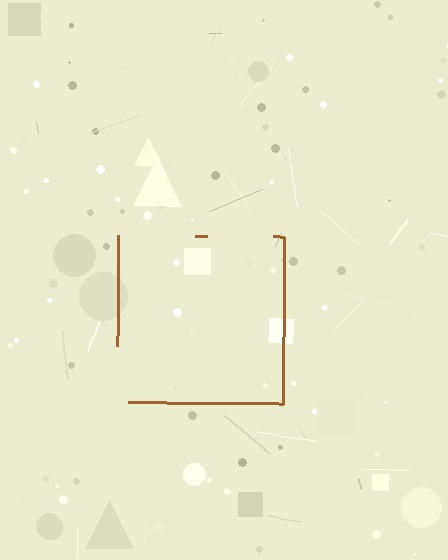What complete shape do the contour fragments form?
The contour fragments form a square.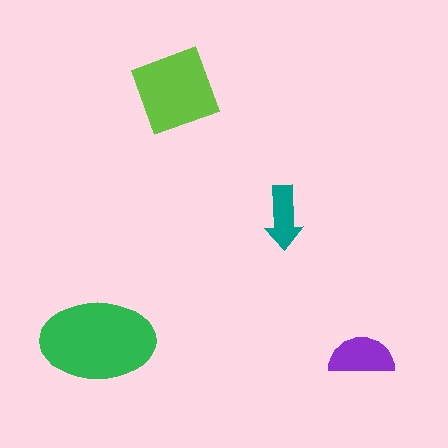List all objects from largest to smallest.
The green ellipse, the lime diamond, the purple semicircle, the teal arrow.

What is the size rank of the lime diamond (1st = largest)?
2nd.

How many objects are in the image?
There are 4 objects in the image.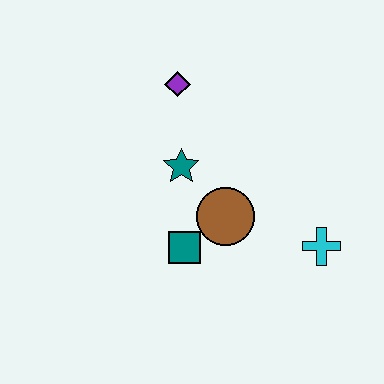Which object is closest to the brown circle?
The teal square is closest to the brown circle.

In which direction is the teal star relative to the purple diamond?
The teal star is below the purple diamond.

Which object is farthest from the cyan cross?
The purple diamond is farthest from the cyan cross.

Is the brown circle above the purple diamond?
No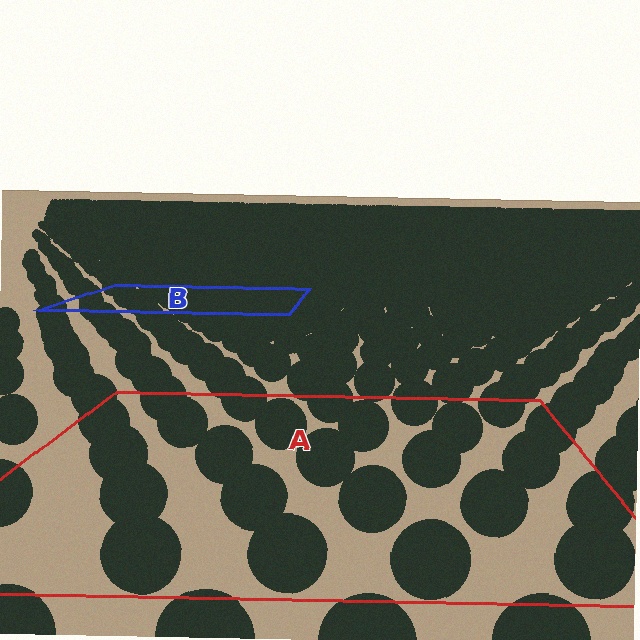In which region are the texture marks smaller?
The texture marks are smaller in region B, because it is farther away.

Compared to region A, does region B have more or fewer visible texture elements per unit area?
Region B has more texture elements per unit area — they are packed more densely because it is farther away.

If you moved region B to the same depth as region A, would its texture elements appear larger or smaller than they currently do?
They would appear larger. At a closer depth, the same texture elements are projected at a bigger on-screen size.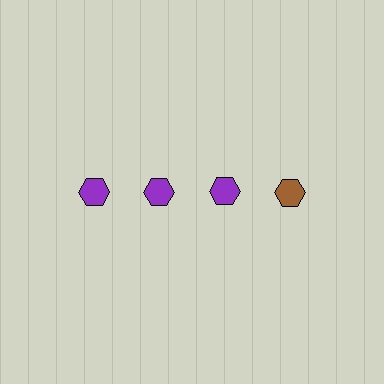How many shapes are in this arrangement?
There are 4 shapes arranged in a grid pattern.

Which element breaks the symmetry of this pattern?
The brown hexagon in the top row, second from right column breaks the symmetry. All other shapes are purple hexagons.